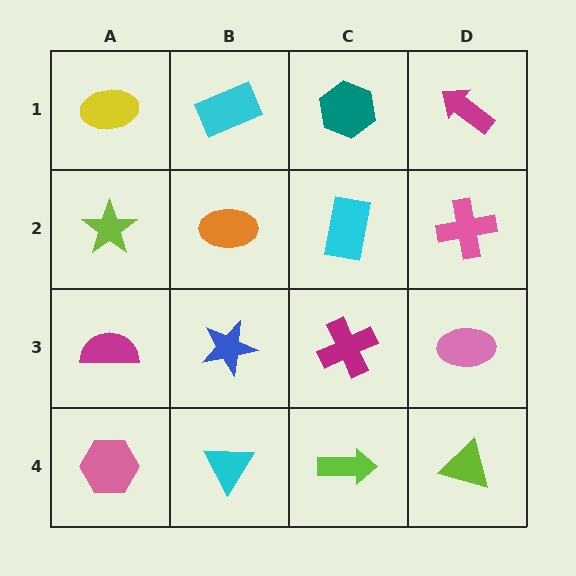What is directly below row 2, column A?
A magenta semicircle.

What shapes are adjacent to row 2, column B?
A cyan rectangle (row 1, column B), a blue star (row 3, column B), a lime star (row 2, column A), a cyan rectangle (row 2, column C).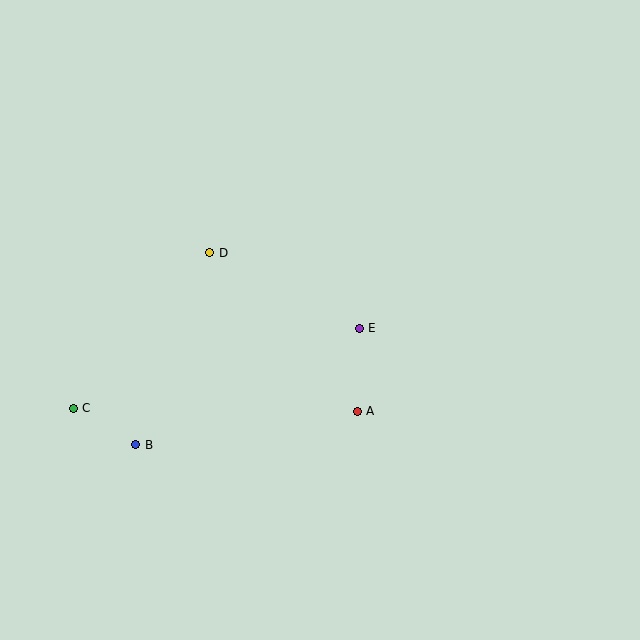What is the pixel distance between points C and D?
The distance between C and D is 207 pixels.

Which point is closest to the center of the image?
Point E at (359, 328) is closest to the center.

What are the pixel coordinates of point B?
Point B is at (136, 445).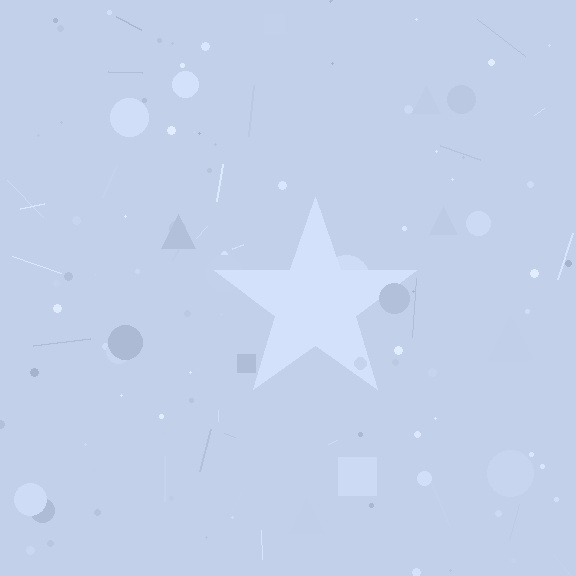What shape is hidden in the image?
A star is hidden in the image.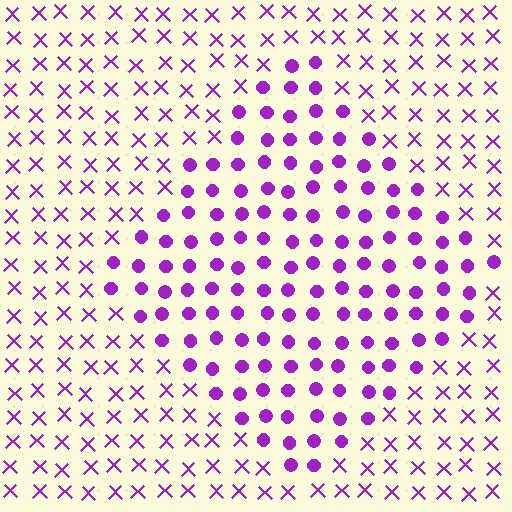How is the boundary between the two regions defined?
The boundary is defined by a change in element shape: circles inside vs. X marks outside. All elements share the same color and spacing.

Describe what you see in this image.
The image is filled with small purple elements arranged in a uniform grid. A diamond-shaped region contains circles, while the surrounding area contains X marks. The boundary is defined purely by the change in element shape.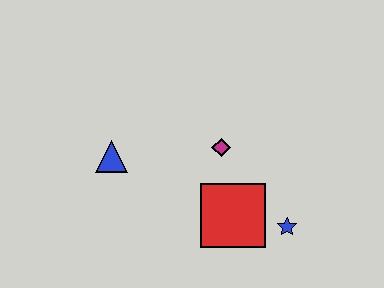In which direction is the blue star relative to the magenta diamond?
The blue star is below the magenta diamond.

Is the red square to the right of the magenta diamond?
Yes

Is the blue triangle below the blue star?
No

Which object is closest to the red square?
The blue star is closest to the red square.